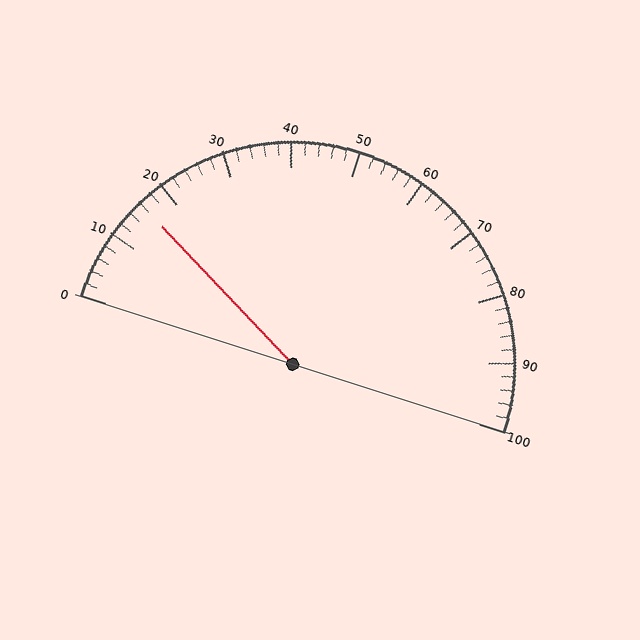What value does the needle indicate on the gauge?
The needle indicates approximately 16.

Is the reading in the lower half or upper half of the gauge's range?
The reading is in the lower half of the range (0 to 100).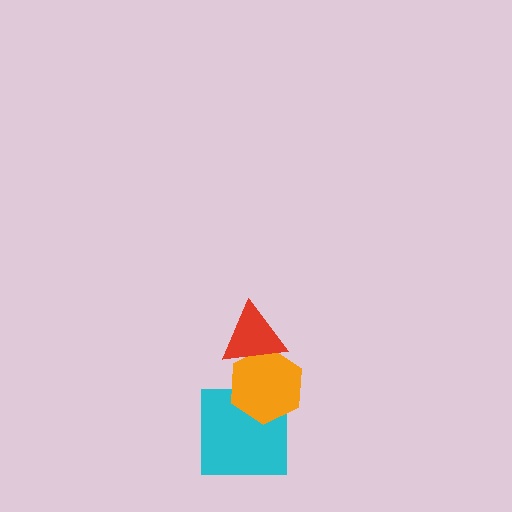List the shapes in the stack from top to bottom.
From top to bottom: the red triangle, the orange hexagon, the cyan square.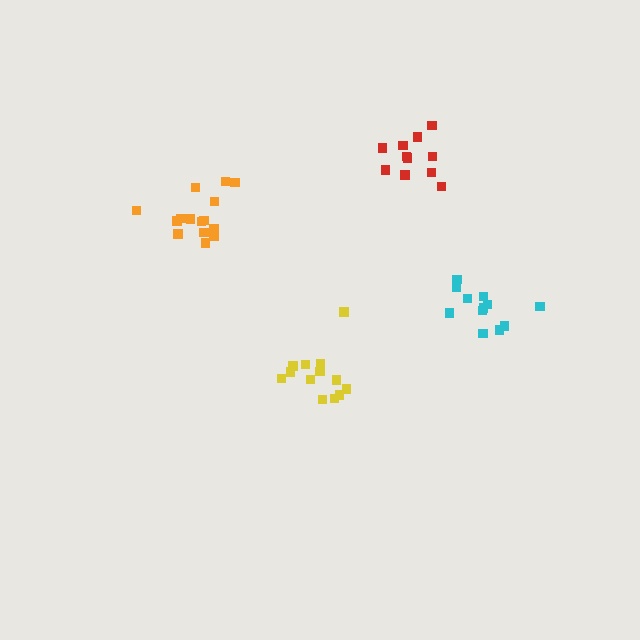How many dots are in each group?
Group 1: 11 dots, Group 2: 13 dots, Group 3: 15 dots, Group 4: 12 dots (51 total).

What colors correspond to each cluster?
The clusters are colored: red, yellow, orange, cyan.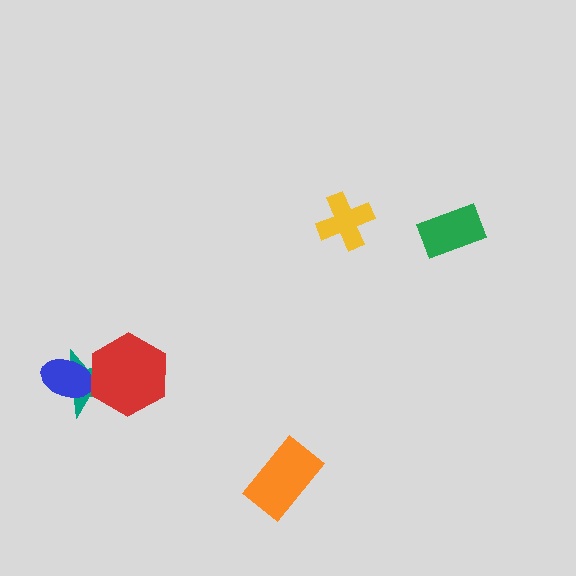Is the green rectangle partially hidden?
No, no other shape covers it.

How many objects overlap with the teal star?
2 objects overlap with the teal star.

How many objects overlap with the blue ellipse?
2 objects overlap with the blue ellipse.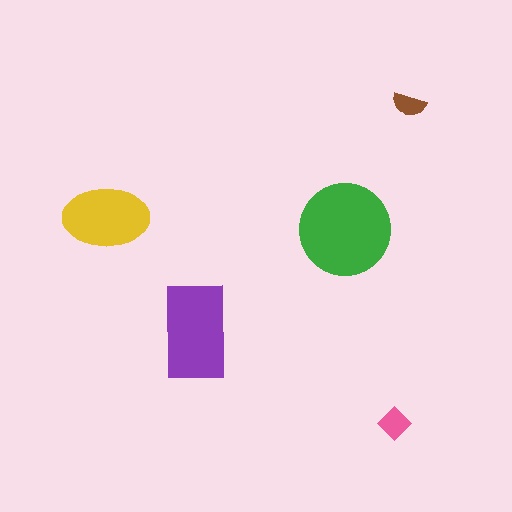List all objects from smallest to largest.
The brown semicircle, the pink diamond, the yellow ellipse, the purple rectangle, the green circle.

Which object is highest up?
The brown semicircle is topmost.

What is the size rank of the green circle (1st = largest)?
1st.